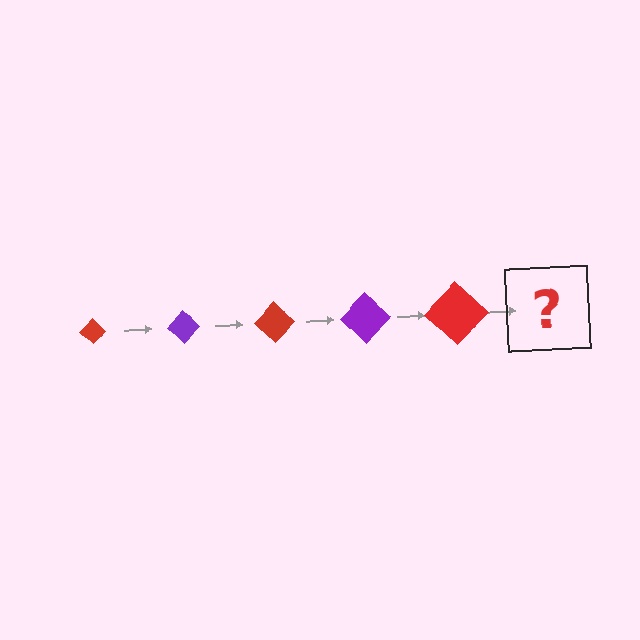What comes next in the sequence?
The next element should be a purple diamond, larger than the previous one.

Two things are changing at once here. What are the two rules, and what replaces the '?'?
The two rules are that the diamond grows larger each step and the color cycles through red and purple. The '?' should be a purple diamond, larger than the previous one.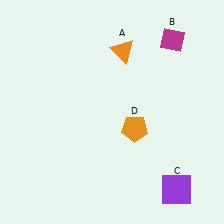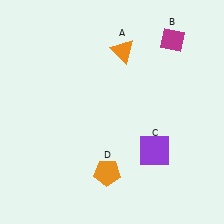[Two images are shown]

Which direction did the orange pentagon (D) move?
The orange pentagon (D) moved down.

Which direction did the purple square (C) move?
The purple square (C) moved up.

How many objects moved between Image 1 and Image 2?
2 objects moved between the two images.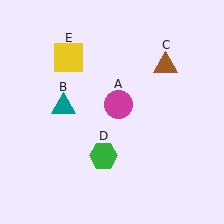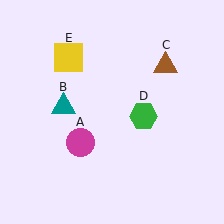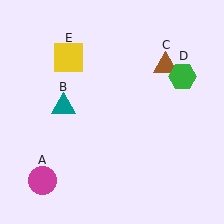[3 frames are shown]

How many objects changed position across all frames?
2 objects changed position: magenta circle (object A), green hexagon (object D).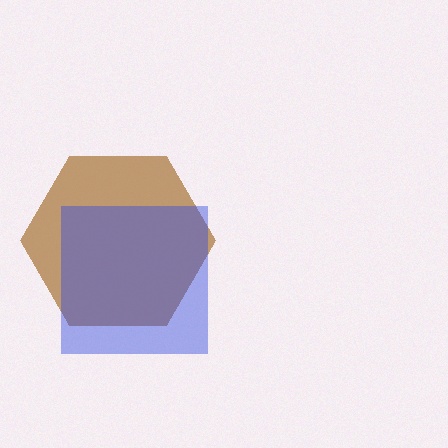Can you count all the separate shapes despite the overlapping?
Yes, there are 2 separate shapes.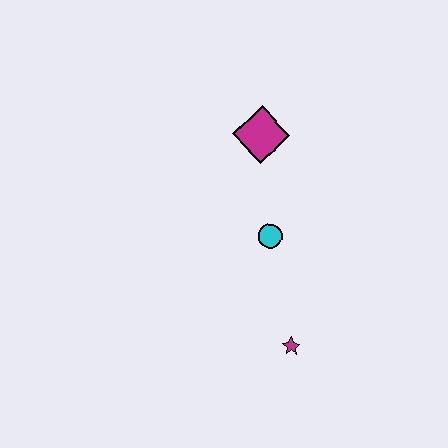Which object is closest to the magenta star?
The cyan circle is closest to the magenta star.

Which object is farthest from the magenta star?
The magenta diamond is farthest from the magenta star.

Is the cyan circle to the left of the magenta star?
Yes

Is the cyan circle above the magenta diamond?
No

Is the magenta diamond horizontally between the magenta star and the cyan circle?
No